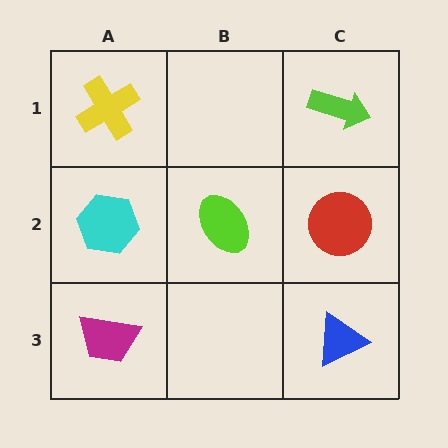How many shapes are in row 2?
3 shapes.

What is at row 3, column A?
A magenta trapezoid.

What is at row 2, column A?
A cyan hexagon.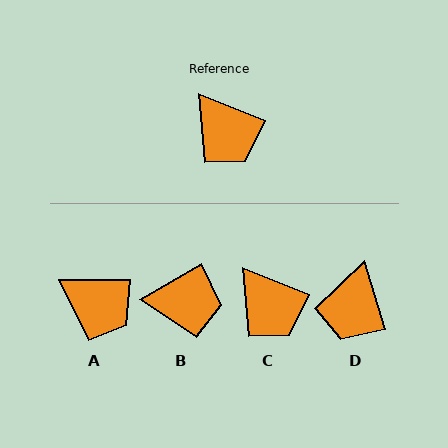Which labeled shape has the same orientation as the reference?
C.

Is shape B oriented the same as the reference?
No, it is off by about 52 degrees.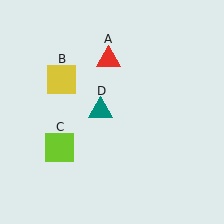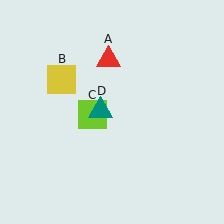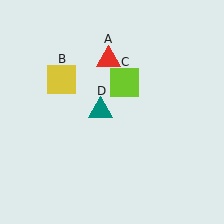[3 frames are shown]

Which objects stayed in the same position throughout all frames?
Red triangle (object A) and yellow square (object B) and teal triangle (object D) remained stationary.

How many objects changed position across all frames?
1 object changed position: lime square (object C).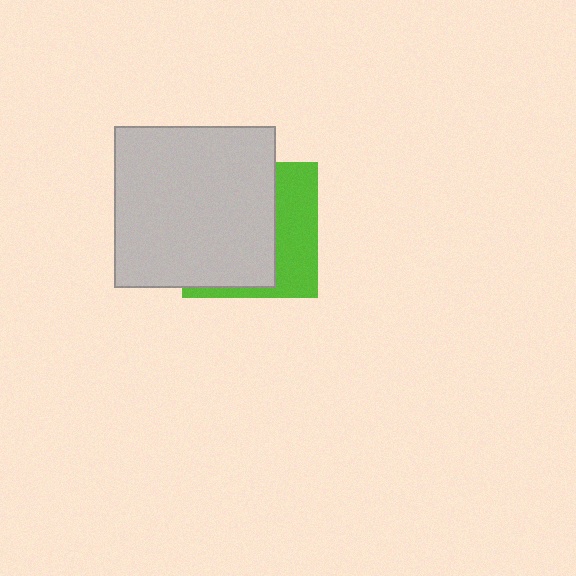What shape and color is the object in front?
The object in front is a light gray square.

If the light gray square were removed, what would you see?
You would see the complete lime square.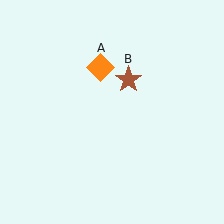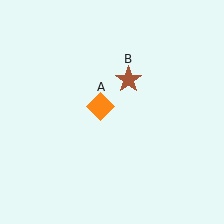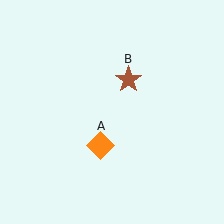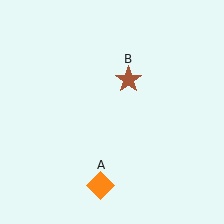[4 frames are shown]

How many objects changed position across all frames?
1 object changed position: orange diamond (object A).